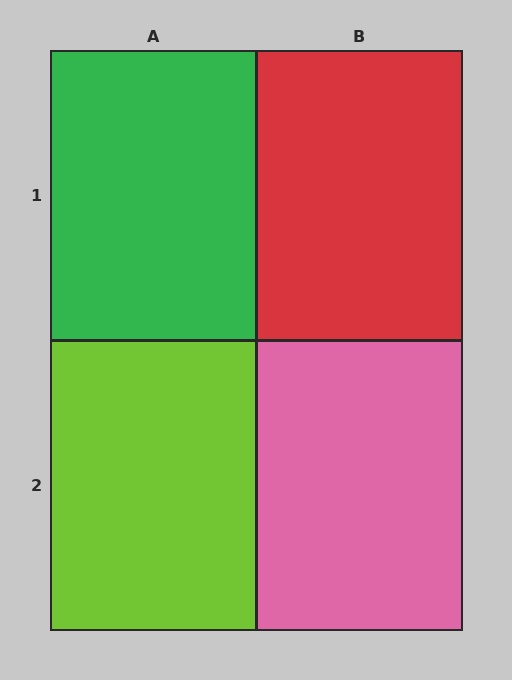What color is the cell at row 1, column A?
Green.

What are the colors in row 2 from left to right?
Lime, pink.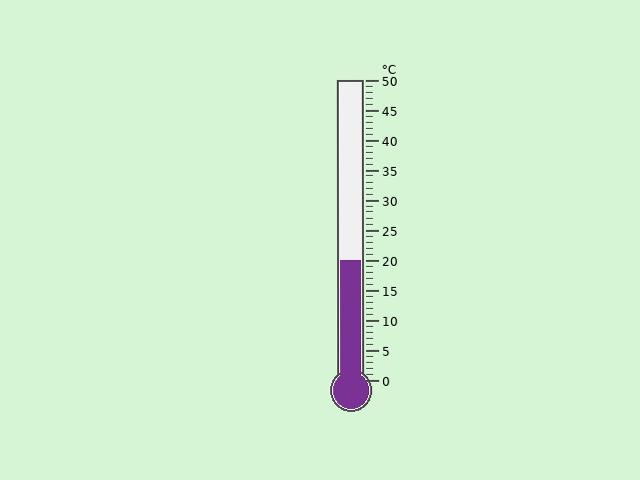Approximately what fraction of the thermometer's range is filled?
The thermometer is filled to approximately 40% of its range.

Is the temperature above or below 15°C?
The temperature is above 15°C.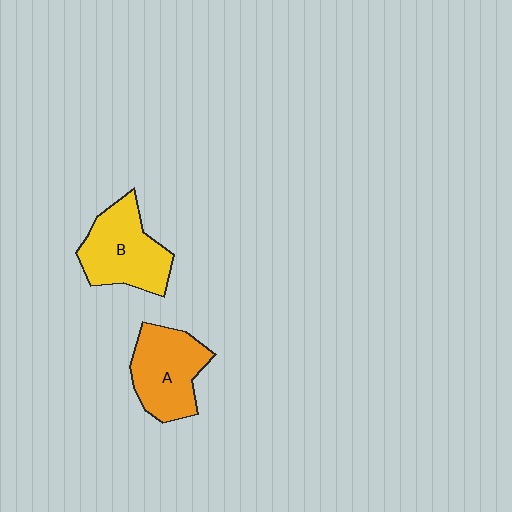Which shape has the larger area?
Shape B (yellow).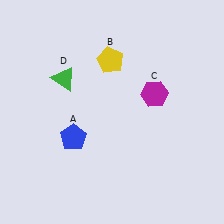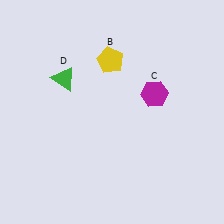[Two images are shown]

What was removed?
The blue pentagon (A) was removed in Image 2.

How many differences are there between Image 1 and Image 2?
There is 1 difference between the two images.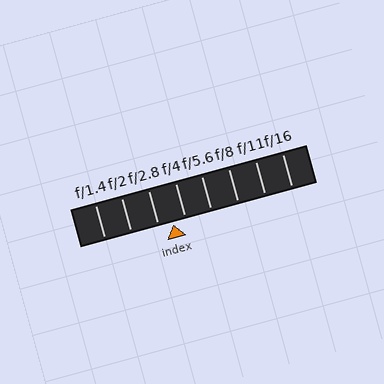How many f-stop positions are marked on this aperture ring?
There are 8 f-stop positions marked.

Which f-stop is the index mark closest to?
The index mark is closest to f/4.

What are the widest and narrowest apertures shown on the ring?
The widest aperture shown is f/1.4 and the narrowest is f/16.